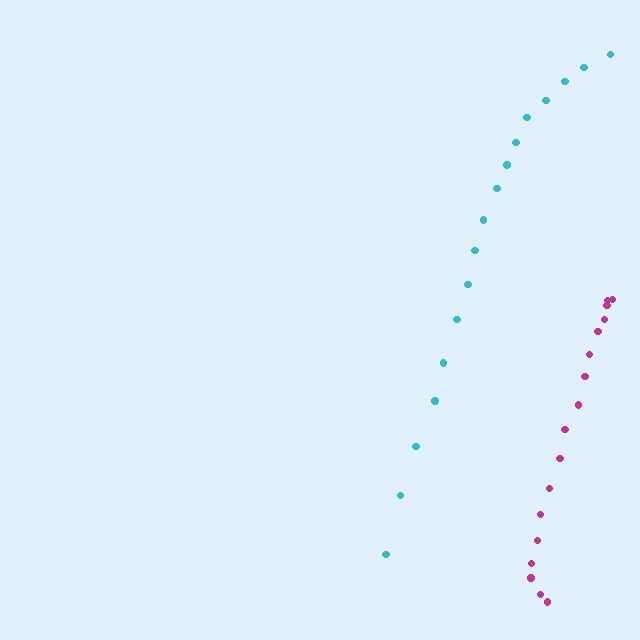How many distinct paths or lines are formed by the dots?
There are 2 distinct paths.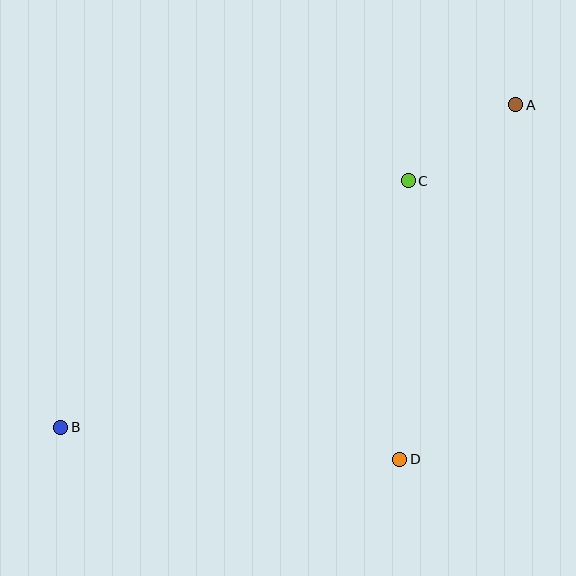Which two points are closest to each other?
Points A and C are closest to each other.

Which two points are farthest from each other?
Points A and B are farthest from each other.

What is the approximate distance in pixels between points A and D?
The distance between A and D is approximately 373 pixels.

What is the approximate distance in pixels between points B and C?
The distance between B and C is approximately 426 pixels.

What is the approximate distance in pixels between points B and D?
The distance between B and D is approximately 340 pixels.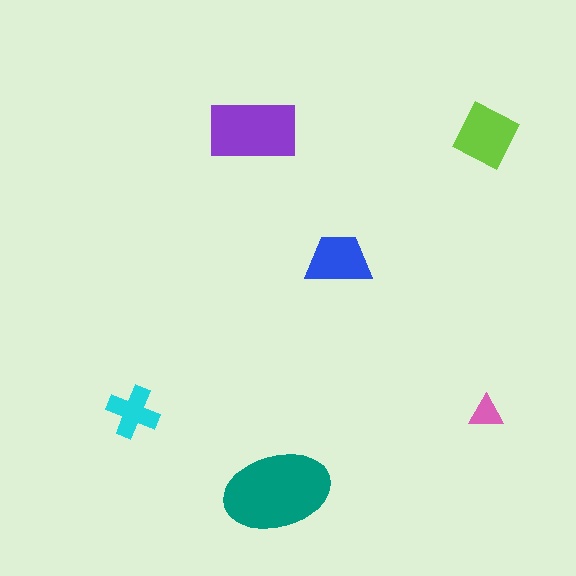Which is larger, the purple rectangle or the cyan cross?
The purple rectangle.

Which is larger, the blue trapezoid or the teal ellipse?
The teal ellipse.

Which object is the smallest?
The pink triangle.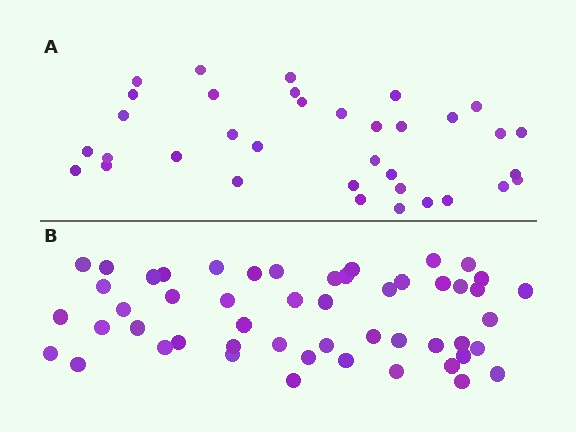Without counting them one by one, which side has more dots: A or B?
Region B (the bottom region) has more dots.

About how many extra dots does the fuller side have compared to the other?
Region B has approximately 15 more dots than region A.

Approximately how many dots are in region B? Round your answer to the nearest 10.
About 50 dots. (The exact count is 51, which rounds to 50.)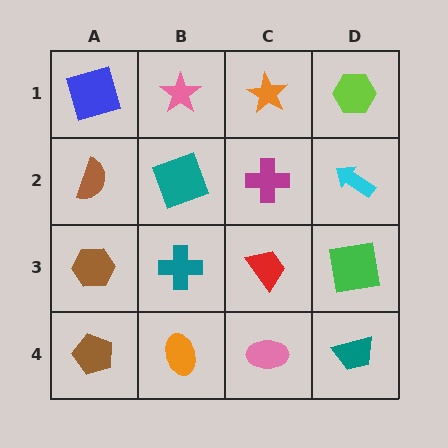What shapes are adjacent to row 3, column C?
A magenta cross (row 2, column C), a pink ellipse (row 4, column C), a teal cross (row 3, column B), a green square (row 3, column D).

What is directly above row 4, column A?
A brown hexagon.